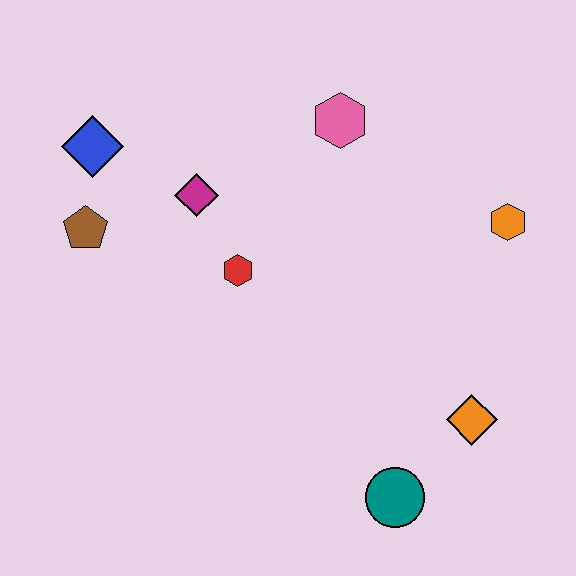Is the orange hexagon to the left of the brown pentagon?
No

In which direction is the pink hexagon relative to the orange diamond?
The pink hexagon is above the orange diamond.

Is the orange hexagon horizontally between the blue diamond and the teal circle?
No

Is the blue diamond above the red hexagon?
Yes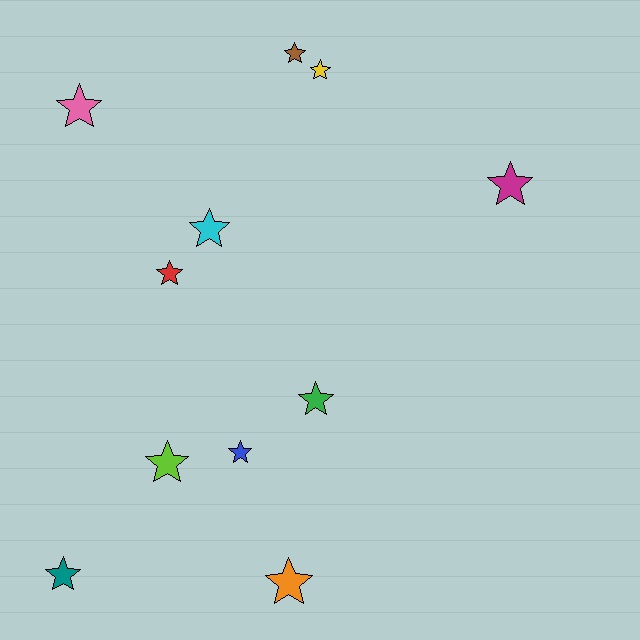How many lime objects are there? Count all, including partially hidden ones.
There is 1 lime object.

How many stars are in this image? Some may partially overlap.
There are 11 stars.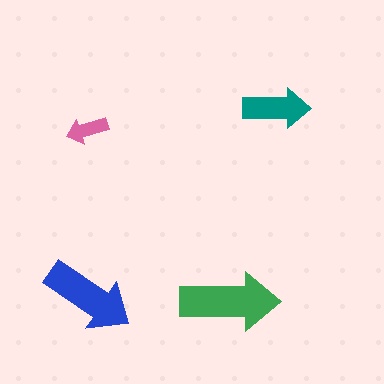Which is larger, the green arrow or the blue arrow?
The green one.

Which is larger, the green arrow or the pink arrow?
The green one.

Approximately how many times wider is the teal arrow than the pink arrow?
About 1.5 times wider.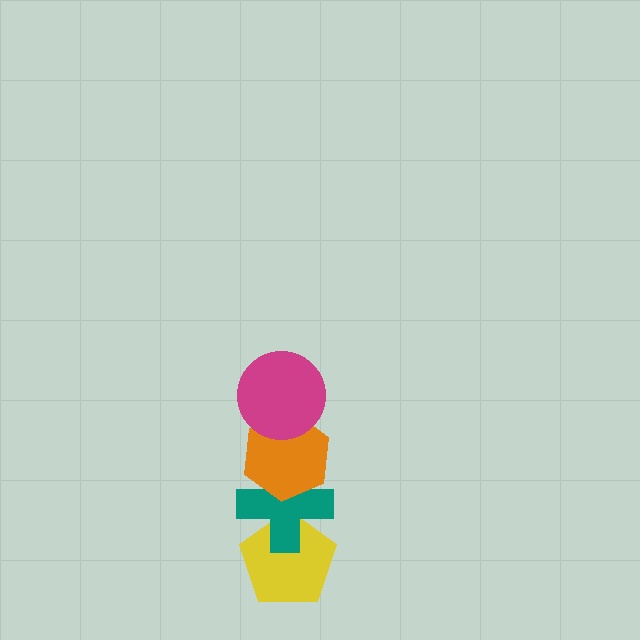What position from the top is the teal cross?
The teal cross is 3rd from the top.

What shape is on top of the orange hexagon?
The magenta circle is on top of the orange hexagon.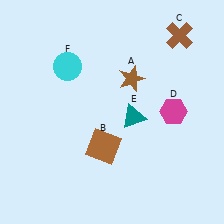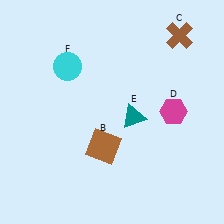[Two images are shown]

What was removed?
The brown star (A) was removed in Image 2.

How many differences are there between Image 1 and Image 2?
There is 1 difference between the two images.